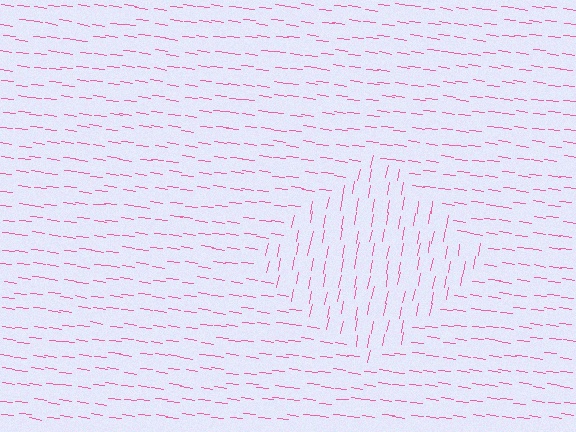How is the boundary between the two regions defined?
The boundary is defined purely by a change in line orientation (approximately 87 degrees difference). All lines are the same color and thickness.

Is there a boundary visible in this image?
Yes, there is a texture boundary formed by a change in line orientation.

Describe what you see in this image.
The image is filled with small pink line segments. A diamond region in the image has lines oriented differently from the surrounding lines, creating a visible texture boundary.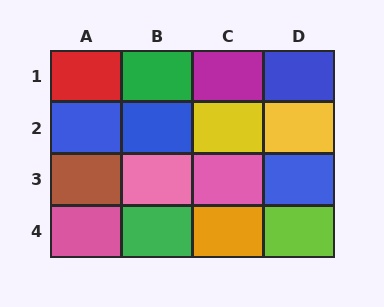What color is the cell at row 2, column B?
Blue.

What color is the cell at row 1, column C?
Magenta.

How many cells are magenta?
1 cell is magenta.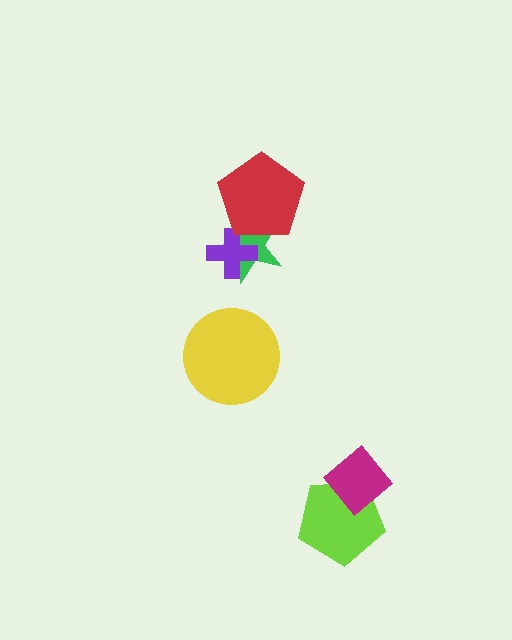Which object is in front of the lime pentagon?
The magenta diamond is in front of the lime pentagon.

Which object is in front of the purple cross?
The red pentagon is in front of the purple cross.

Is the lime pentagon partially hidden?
Yes, it is partially covered by another shape.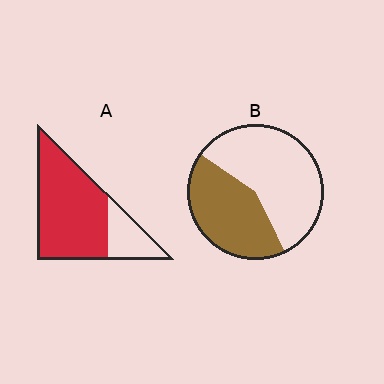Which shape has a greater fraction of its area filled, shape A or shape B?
Shape A.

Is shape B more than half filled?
No.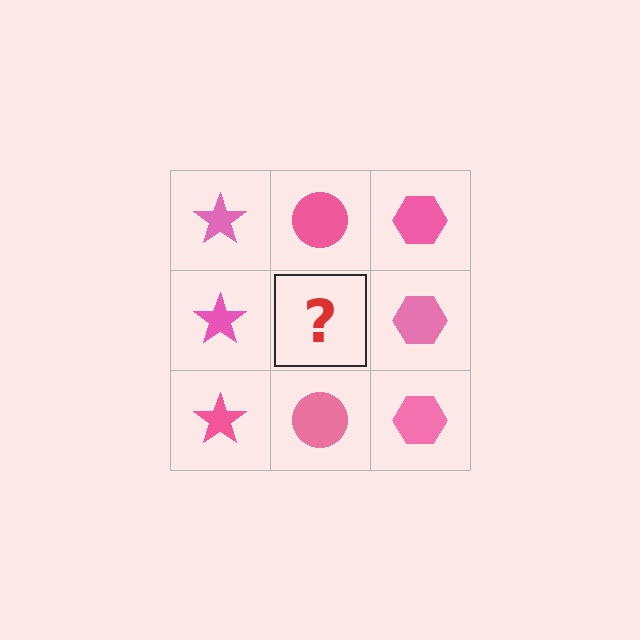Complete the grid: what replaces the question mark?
The question mark should be replaced with a pink circle.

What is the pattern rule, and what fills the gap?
The rule is that each column has a consistent shape. The gap should be filled with a pink circle.